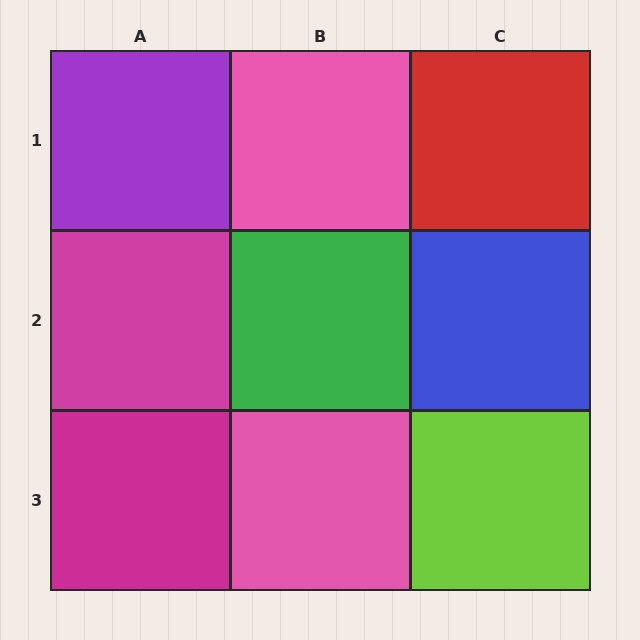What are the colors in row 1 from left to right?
Purple, pink, red.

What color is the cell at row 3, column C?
Lime.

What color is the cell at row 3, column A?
Magenta.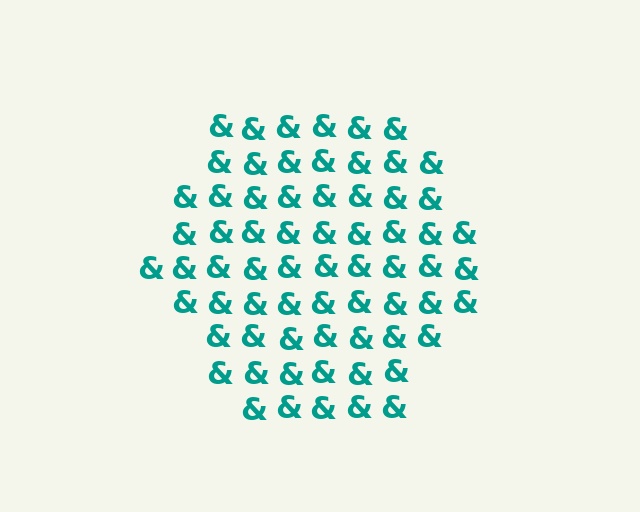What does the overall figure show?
The overall figure shows a hexagon.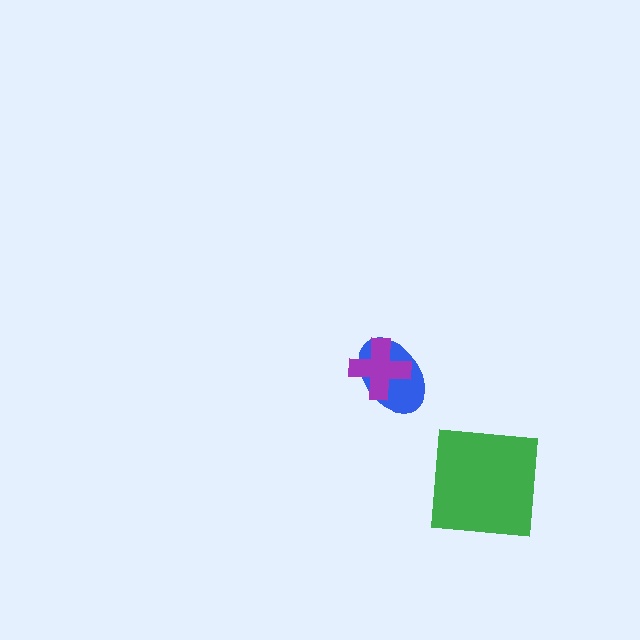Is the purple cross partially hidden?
No, no other shape covers it.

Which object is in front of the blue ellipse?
The purple cross is in front of the blue ellipse.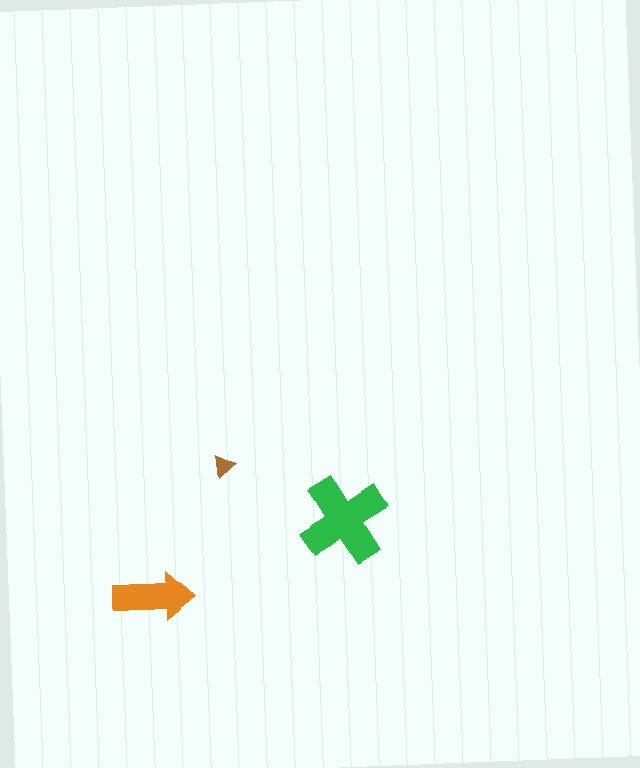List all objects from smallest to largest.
The brown triangle, the orange arrow, the green cross.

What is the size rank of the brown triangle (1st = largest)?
3rd.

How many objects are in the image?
There are 3 objects in the image.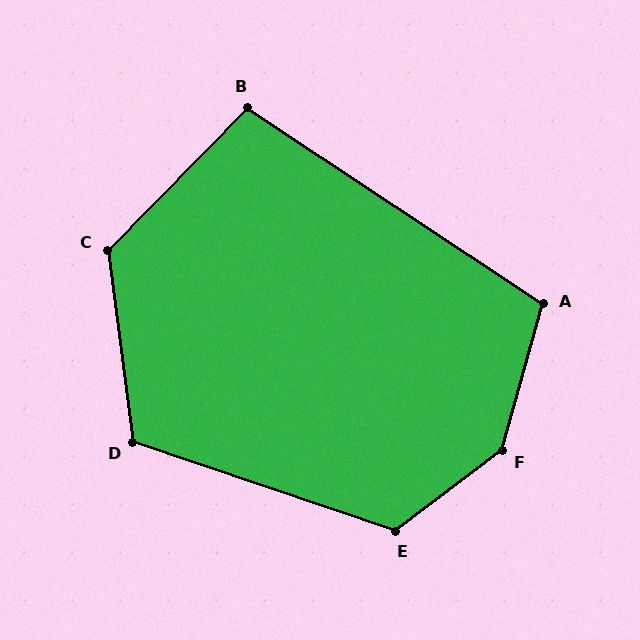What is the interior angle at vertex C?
Approximately 128 degrees (obtuse).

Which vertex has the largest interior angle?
F, at approximately 143 degrees.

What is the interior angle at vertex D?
Approximately 116 degrees (obtuse).